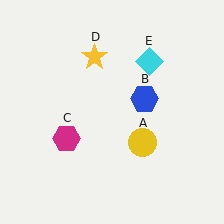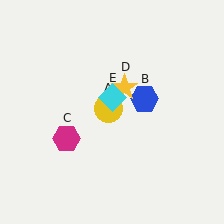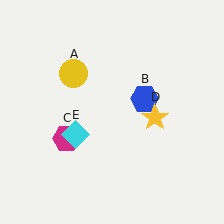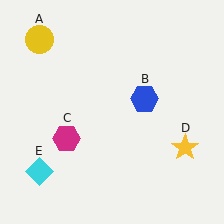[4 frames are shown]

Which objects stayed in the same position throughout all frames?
Blue hexagon (object B) and magenta hexagon (object C) remained stationary.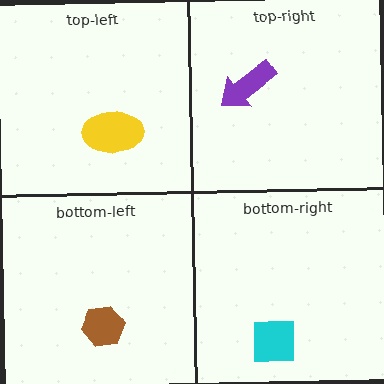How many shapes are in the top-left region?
1.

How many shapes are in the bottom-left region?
1.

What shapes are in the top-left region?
The yellow ellipse.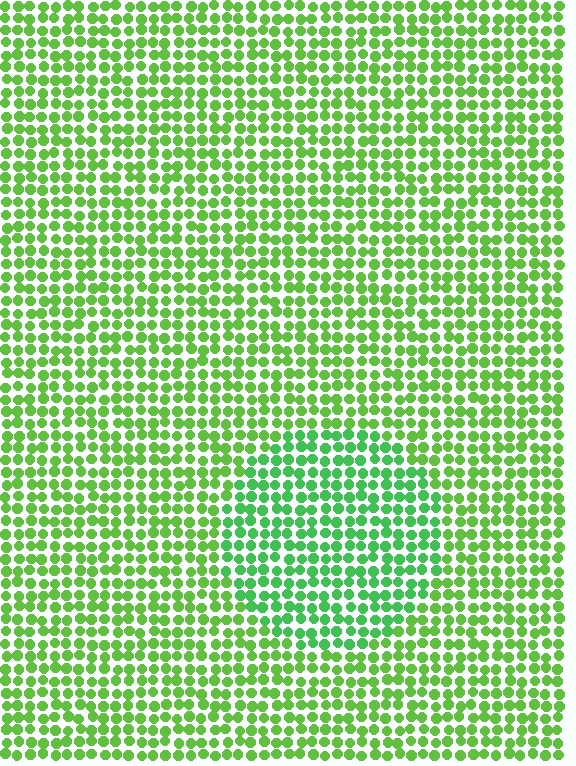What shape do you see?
I see a circle.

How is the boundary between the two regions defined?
The boundary is defined purely by a slight shift in hue (about 24 degrees). Spacing, size, and orientation are identical on both sides.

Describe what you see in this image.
The image is filled with small lime elements in a uniform arrangement. A circle-shaped region is visible where the elements are tinted to a slightly different hue, forming a subtle color boundary.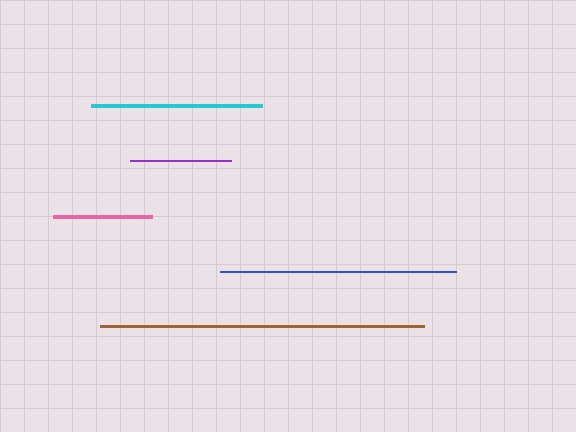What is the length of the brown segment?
The brown segment is approximately 324 pixels long.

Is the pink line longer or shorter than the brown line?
The brown line is longer than the pink line.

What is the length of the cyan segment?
The cyan segment is approximately 171 pixels long.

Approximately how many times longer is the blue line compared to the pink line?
The blue line is approximately 2.4 times the length of the pink line.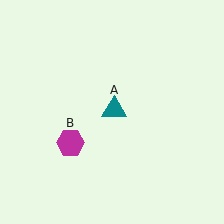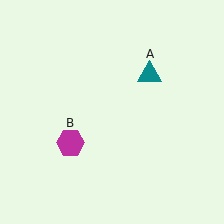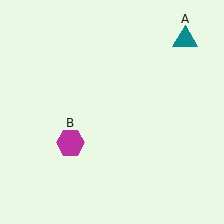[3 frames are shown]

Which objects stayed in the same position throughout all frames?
Magenta hexagon (object B) remained stationary.